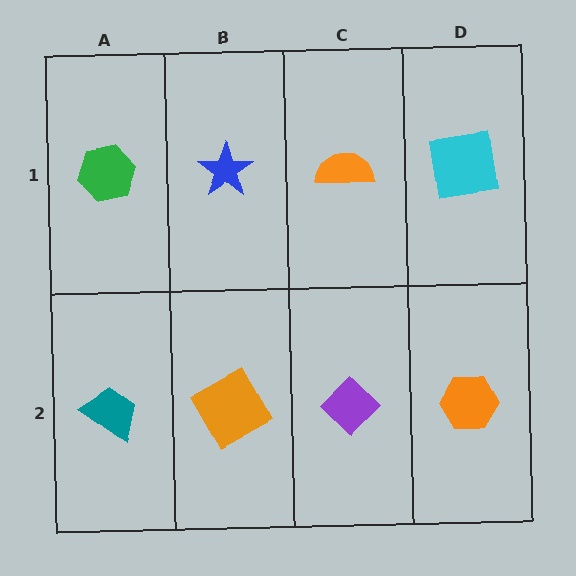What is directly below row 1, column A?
A teal trapezoid.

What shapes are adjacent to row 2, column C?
An orange semicircle (row 1, column C), an orange square (row 2, column B), an orange hexagon (row 2, column D).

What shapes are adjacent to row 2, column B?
A blue star (row 1, column B), a teal trapezoid (row 2, column A), a purple diamond (row 2, column C).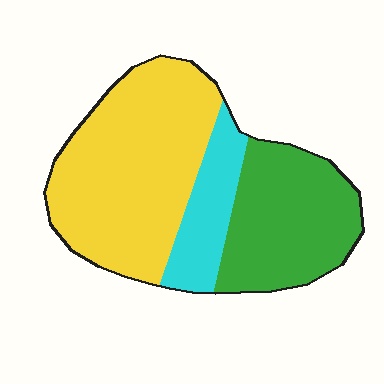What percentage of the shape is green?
Green covers 33% of the shape.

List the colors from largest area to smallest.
From largest to smallest: yellow, green, cyan.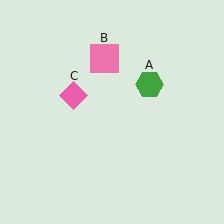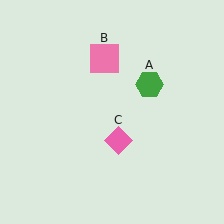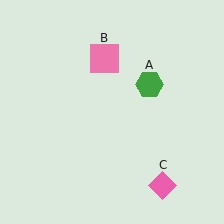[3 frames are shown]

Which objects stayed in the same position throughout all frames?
Green hexagon (object A) and pink square (object B) remained stationary.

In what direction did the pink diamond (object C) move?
The pink diamond (object C) moved down and to the right.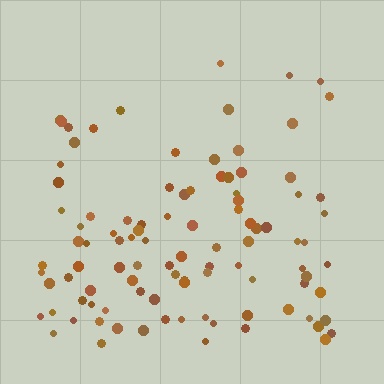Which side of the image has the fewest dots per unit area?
The top.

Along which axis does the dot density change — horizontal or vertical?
Vertical.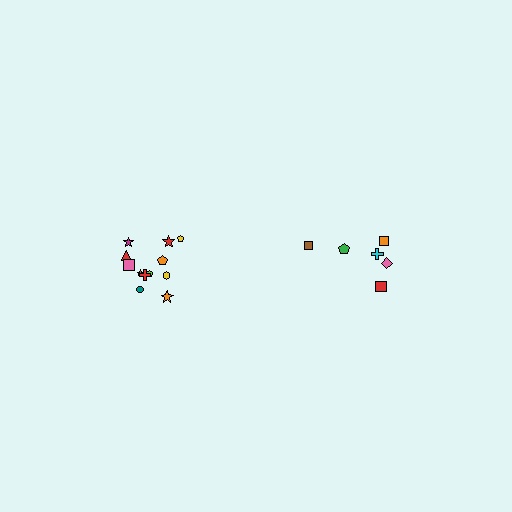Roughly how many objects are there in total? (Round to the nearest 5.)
Roughly 20 objects in total.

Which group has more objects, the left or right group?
The left group.